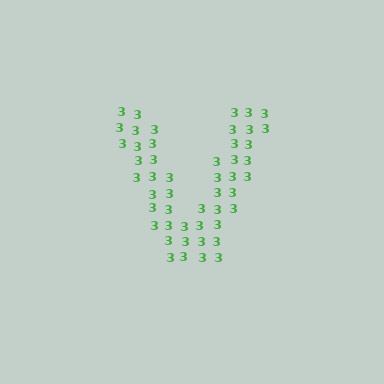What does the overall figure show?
The overall figure shows the letter V.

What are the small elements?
The small elements are digit 3's.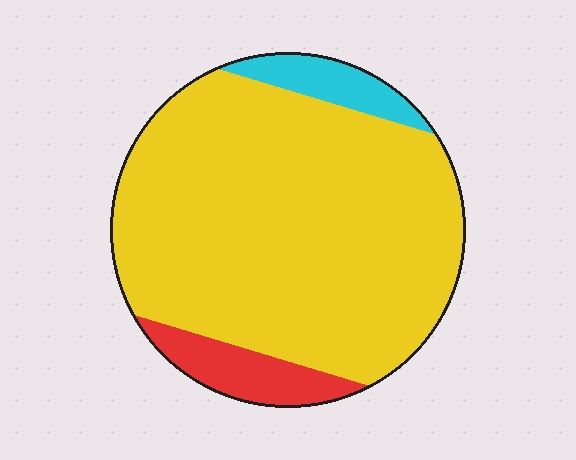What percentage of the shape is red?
Red covers 9% of the shape.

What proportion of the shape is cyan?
Cyan takes up less than a quarter of the shape.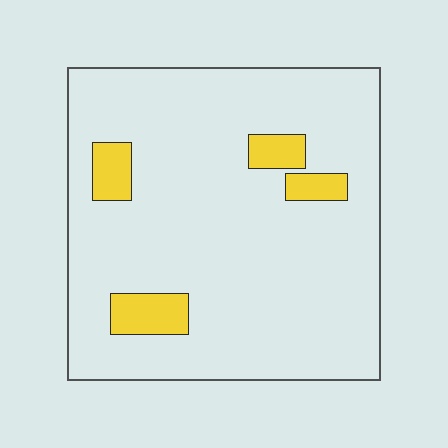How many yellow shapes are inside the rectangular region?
4.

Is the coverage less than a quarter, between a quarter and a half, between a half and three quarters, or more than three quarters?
Less than a quarter.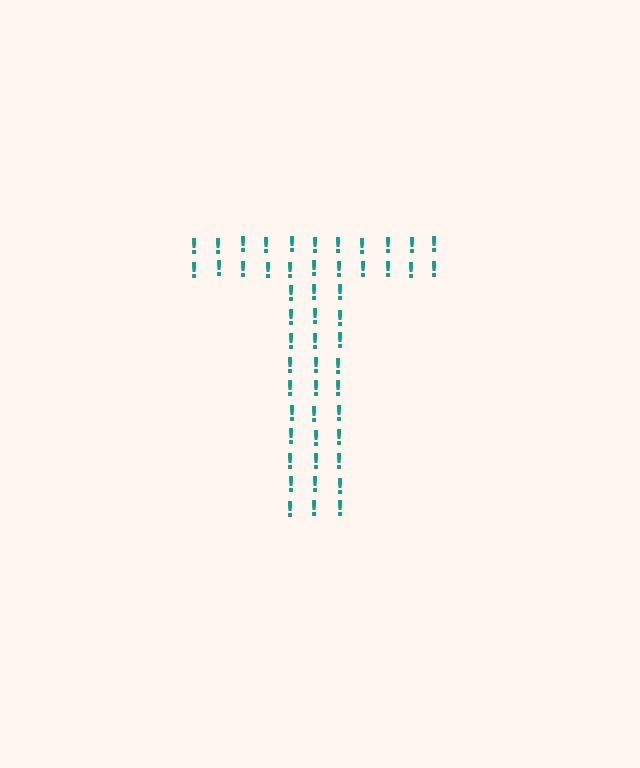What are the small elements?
The small elements are exclamation marks.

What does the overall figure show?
The overall figure shows the letter T.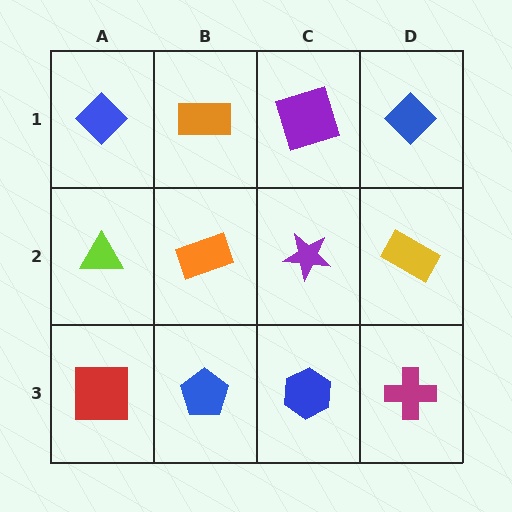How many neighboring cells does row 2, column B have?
4.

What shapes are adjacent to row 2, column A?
A blue diamond (row 1, column A), a red square (row 3, column A), an orange rectangle (row 2, column B).